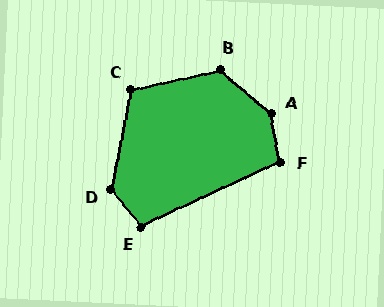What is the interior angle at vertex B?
Approximately 126 degrees (obtuse).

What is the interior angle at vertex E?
Approximately 105 degrees (obtuse).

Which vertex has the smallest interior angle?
F, at approximately 104 degrees.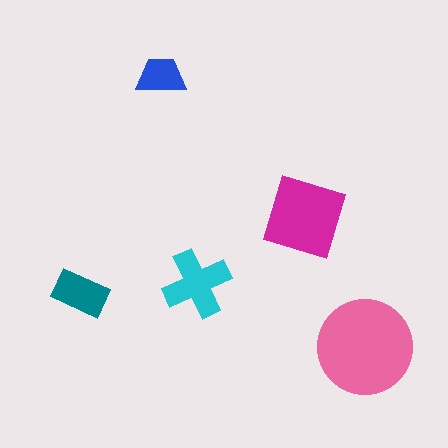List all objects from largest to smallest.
The pink circle, the magenta diamond, the cyan cross, the teal rectangle, the blue trapezoid.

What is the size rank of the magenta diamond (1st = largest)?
2nd.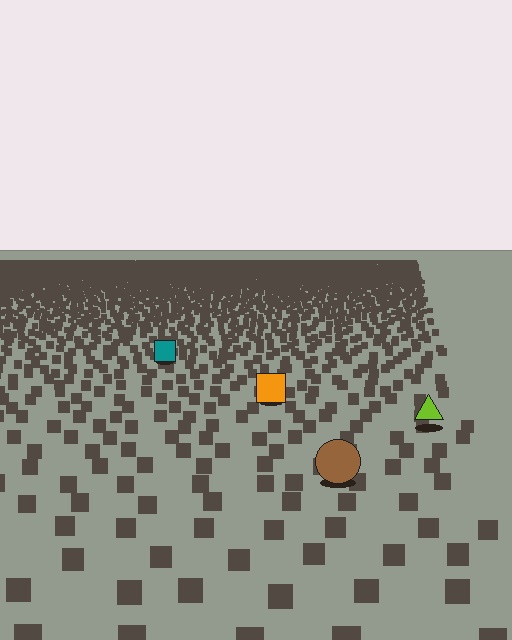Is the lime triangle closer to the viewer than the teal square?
Yes. The lime triangle is closer — you can tell from the texture gradient: the ground texture is coarser near it.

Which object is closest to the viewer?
The brown circle is closest. The texture marks near it are larger and more spread out.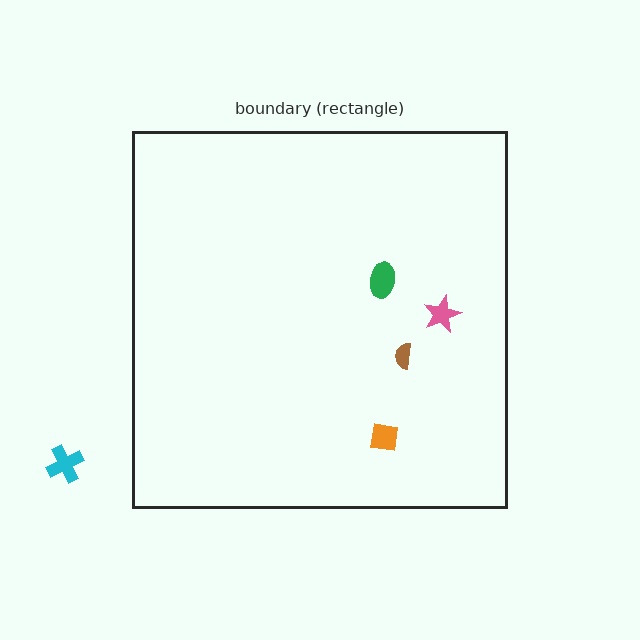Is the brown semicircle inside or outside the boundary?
Inside.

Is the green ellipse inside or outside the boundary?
Inside.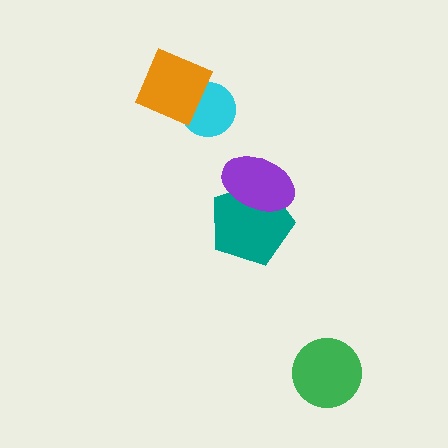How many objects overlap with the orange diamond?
1 object overlaps with the orange diamond.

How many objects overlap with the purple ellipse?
1 object overlaps with the purple ellipse.